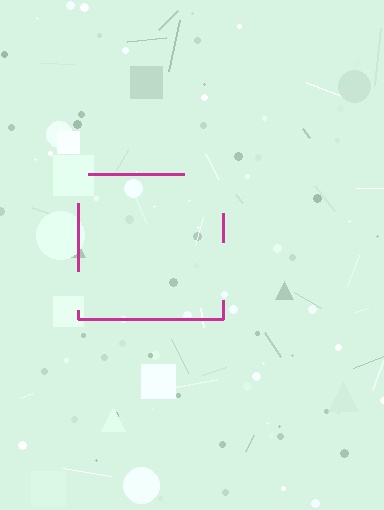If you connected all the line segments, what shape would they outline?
They would outline a square.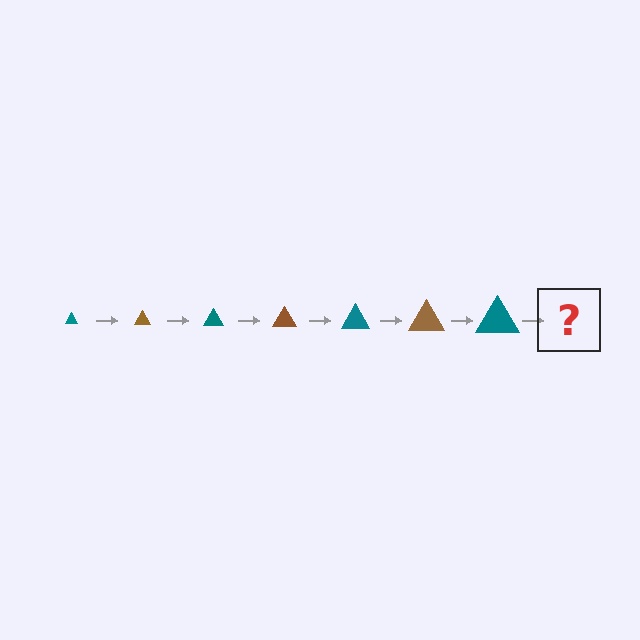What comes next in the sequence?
The next element should be a brown triangle, larger than the previous one.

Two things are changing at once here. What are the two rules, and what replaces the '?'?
The two rules are that the triangle grows larger each step and the color cycles through teal and brown. The '?' should be a brown triangle, larger than the previous one.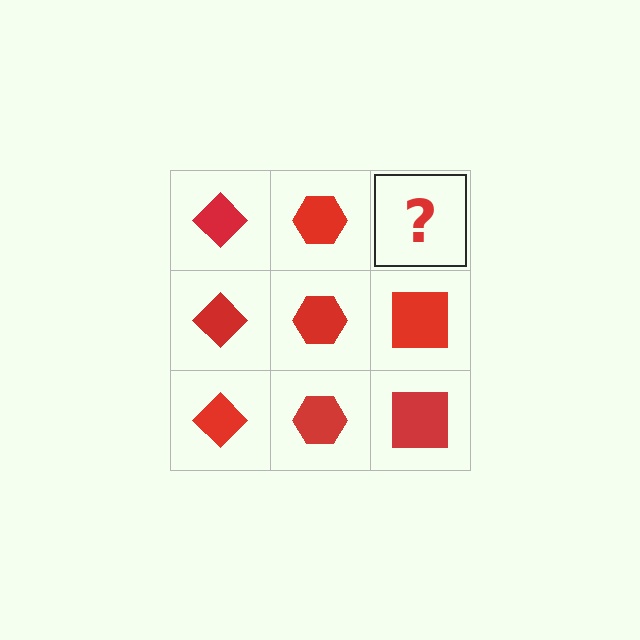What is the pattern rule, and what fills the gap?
The rule is that each column has a consistent shape. The gap should be filled with a red square.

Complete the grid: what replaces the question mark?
The question mark should be replaced with a red square.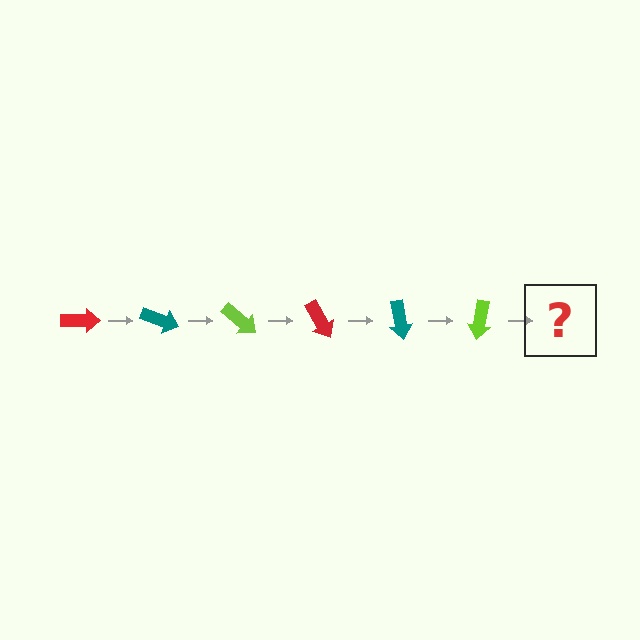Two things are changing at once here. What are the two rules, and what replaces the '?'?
The two rules are that it rotates 20 degrees each step and the color cycles through red, teal, and lime. The '?' should be a red arrow, rotated 120 degrees from the start.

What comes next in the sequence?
The next element should be a red arrow, rotated 120 degrees from the start.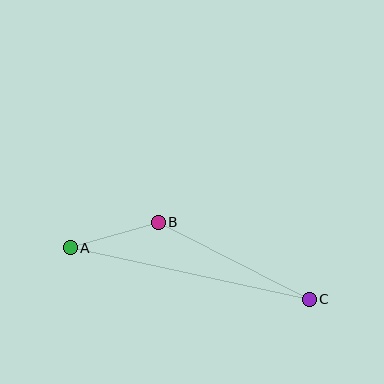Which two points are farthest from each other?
Points A and C are farthest from each other.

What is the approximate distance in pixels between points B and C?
The distance between B and C is approximately 170 pixels.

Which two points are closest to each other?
Points A and B are closest to each other.